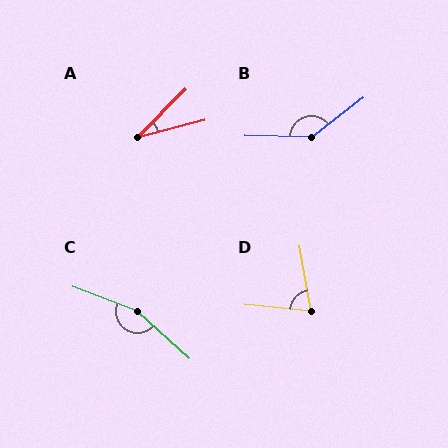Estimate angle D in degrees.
Approximately 74 degrees.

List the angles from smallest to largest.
A (30°), D (74°), B (141°), C (158°).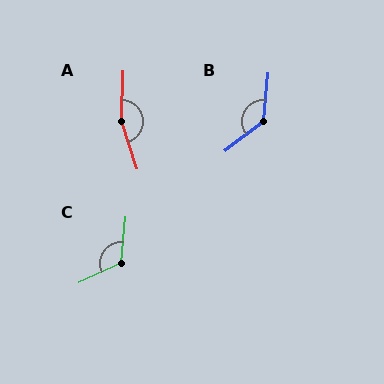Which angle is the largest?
A, at approximately 160 degrees.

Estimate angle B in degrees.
Approximately 133 degrees.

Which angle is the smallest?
C, at approximately 120 degrees.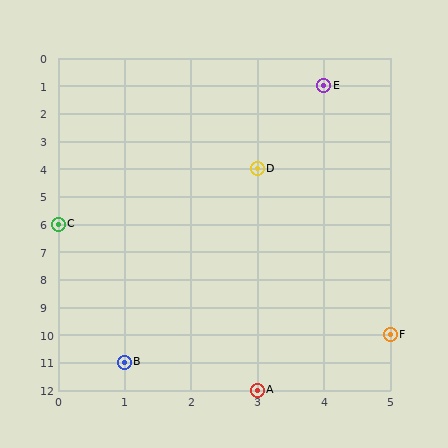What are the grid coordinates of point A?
Point A is at grid coordinates (3, 12).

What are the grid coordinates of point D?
Point D is at grid coordinates (3, 4).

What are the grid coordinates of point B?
Point B is at grid coordinates (1, 11).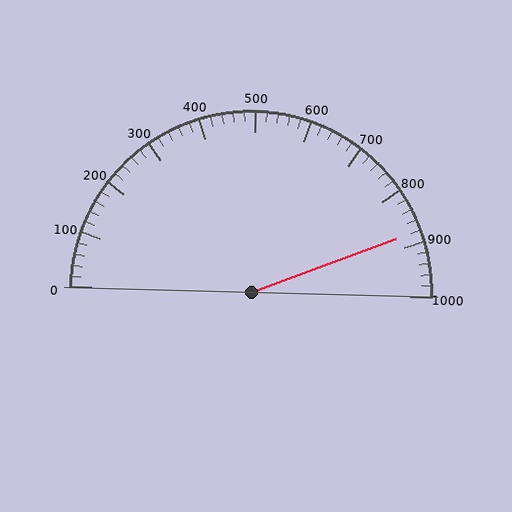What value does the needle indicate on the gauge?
The needle indicates approximately 880.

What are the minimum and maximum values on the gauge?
The gauge ranges from 0 to 1000.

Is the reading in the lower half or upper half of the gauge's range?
The reading is in the upper half of the range (0 to 1000).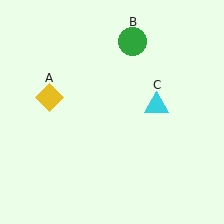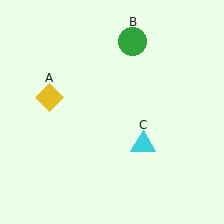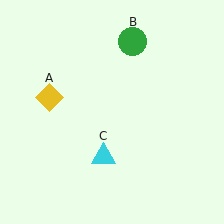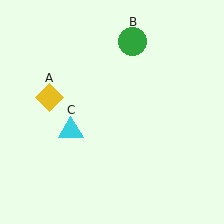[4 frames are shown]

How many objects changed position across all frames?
1 object changed position: cyan triangle (object C).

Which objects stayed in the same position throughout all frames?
Yellow diamond (object A) and green circle (object B) remained stationary.